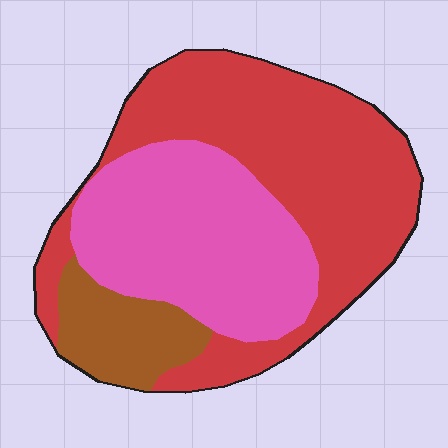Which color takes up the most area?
Red, at roughly 50%.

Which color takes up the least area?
Brown, at roughly 15%.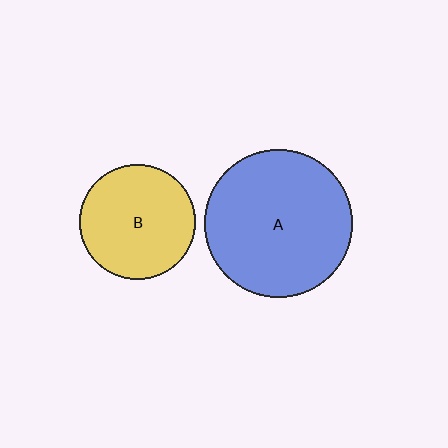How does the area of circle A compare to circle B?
Approximately 1.6 times.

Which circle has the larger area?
Circle A (blue).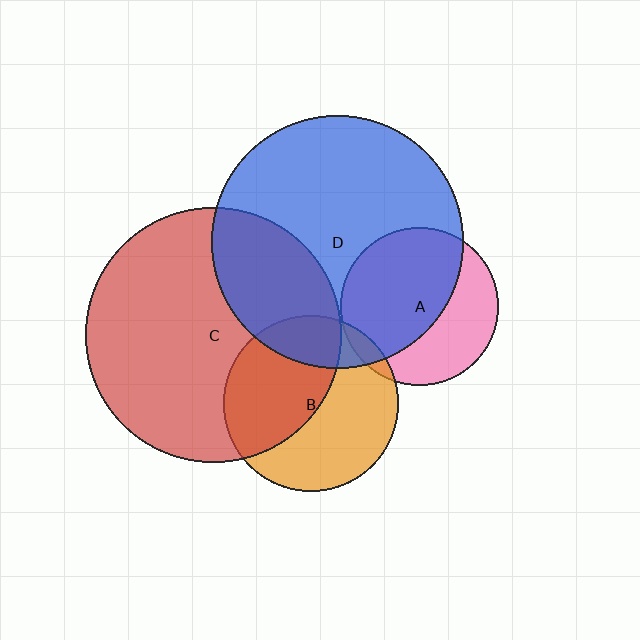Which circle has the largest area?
Circle C (red).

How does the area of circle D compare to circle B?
Approximately 2.1 times.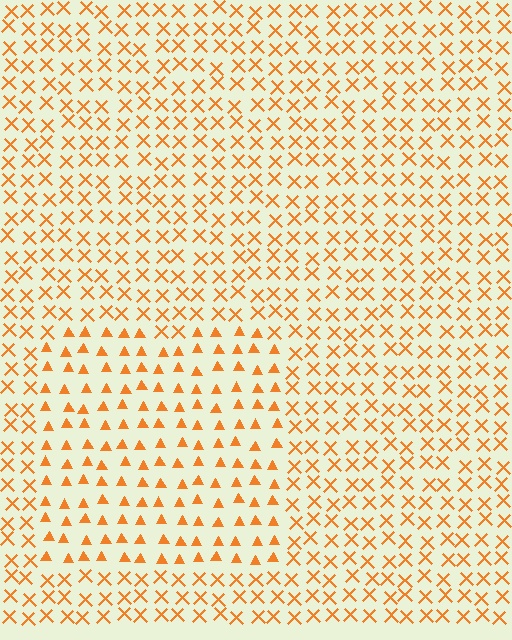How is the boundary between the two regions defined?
The boundary is defined by a change in element shape: triangles inside vs. X marks outside. All elements share the same color and spacing.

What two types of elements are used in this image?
The image uses triangles inside the rectangle region and X marks outside it.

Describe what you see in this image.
The image is filled with small orange elements arranged in a uniform grid. A rectangle-shaped region contains triangles, while the surrounding area contains X marks. The boundary is defined purely by the change in element shape.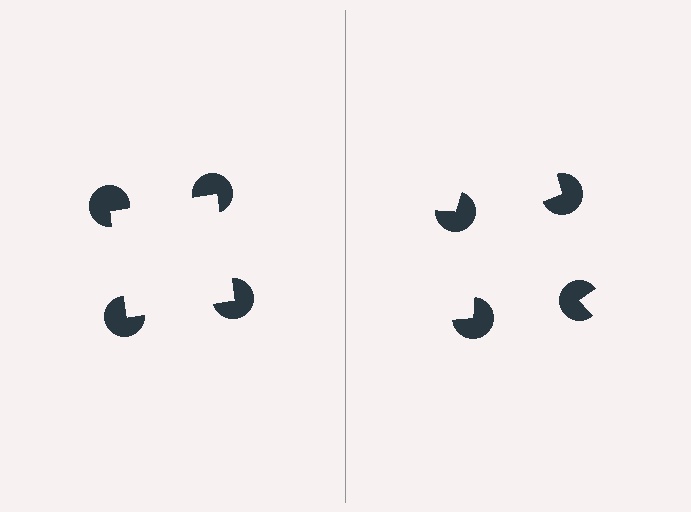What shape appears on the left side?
An illusory square.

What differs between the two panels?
The pac-man discs are positioned identically on both sides; only the wedge orientations differ. On the left they align to a square; on the right they are misaligned.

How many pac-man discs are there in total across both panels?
8 — 4 on each side.